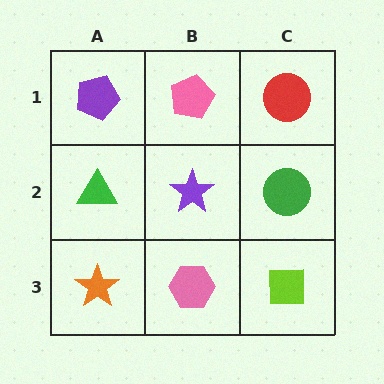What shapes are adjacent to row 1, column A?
A green triangle (row 2, column A), a pink pentagon (row 1, column B).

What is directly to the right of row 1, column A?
A pink pentagon.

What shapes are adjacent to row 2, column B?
A pink pentagon (row 1, column B), a pink hexagon (row 3, column B), a green triangle (row 2, column A), a green circle (row 2, column C).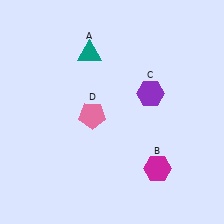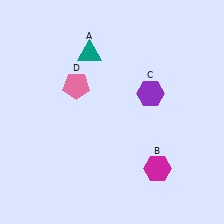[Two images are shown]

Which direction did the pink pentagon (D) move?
The pink pentagon (D) moved up.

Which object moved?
The pink pentagon (D) moved up.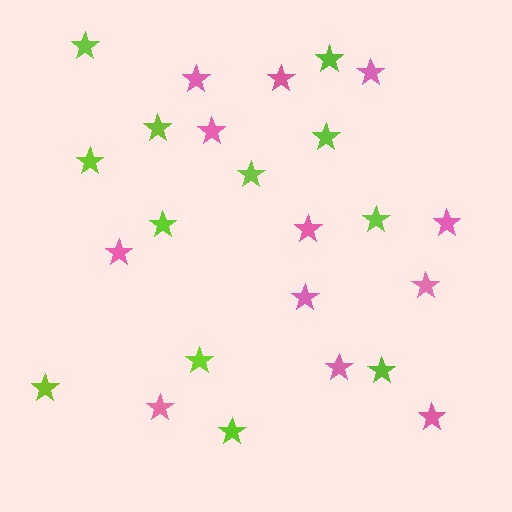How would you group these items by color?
There are 2 groups: one group of pink stars (12) and one group of lime stars (12).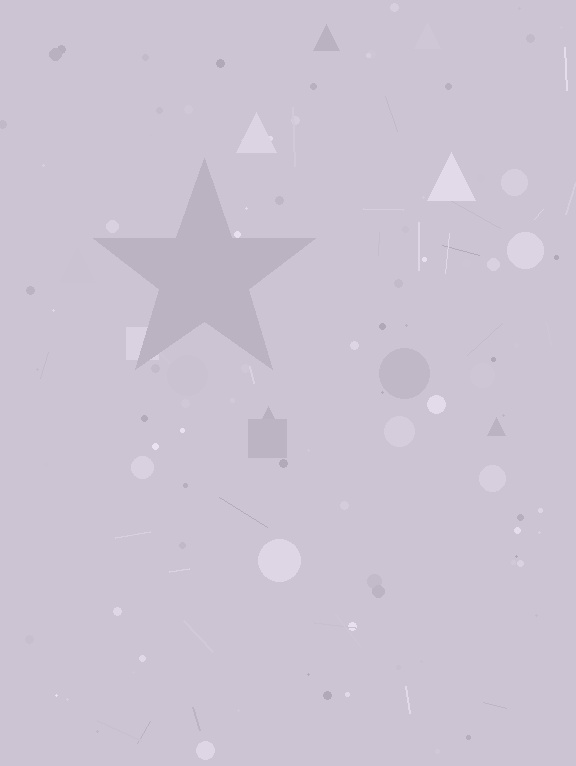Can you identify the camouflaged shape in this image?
The camouflaged shape is a star.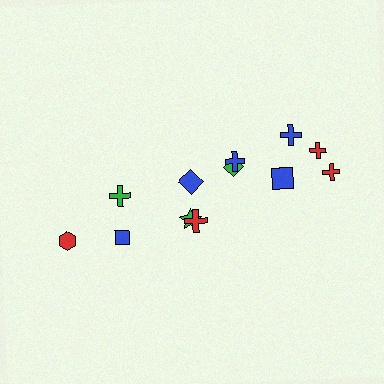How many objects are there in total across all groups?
There are 12 objects.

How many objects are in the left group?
There are 5 objects.